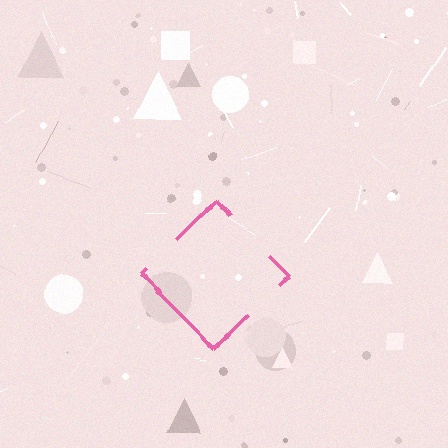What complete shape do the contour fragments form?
The contour fragments form a diamond.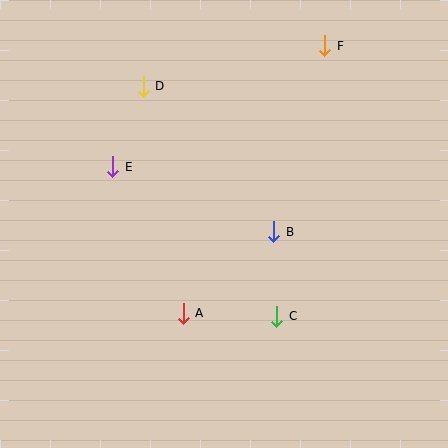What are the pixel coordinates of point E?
Point E is at (113, 167).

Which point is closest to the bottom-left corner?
Point A is closest to the bottom-left corner.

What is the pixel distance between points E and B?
The distance between E and B is 174 pixels.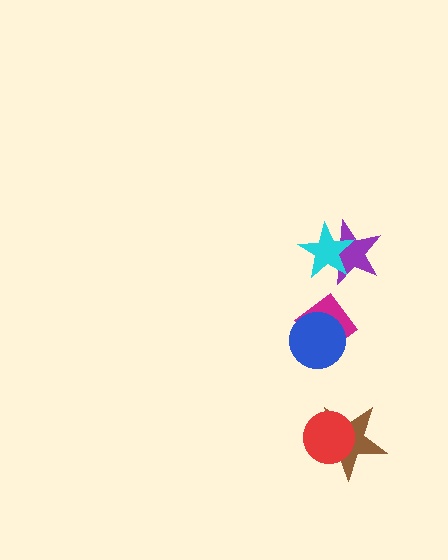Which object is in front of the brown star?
The red circle is in front of the brown star.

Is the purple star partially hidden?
Yes, it is partially covered by another shape.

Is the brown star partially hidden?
Yes, it is partially covered by another shape.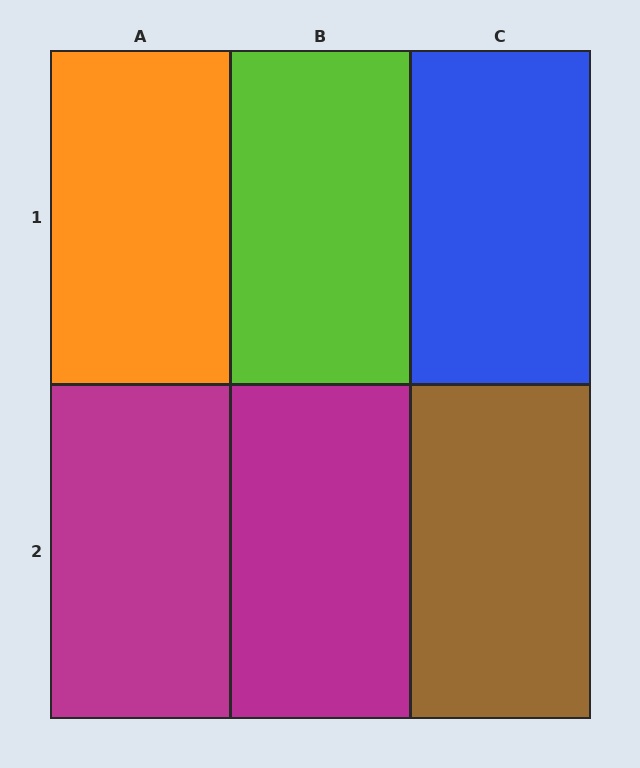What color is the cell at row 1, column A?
Orange.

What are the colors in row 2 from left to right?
Magenta, magenta, brown.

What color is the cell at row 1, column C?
Blue.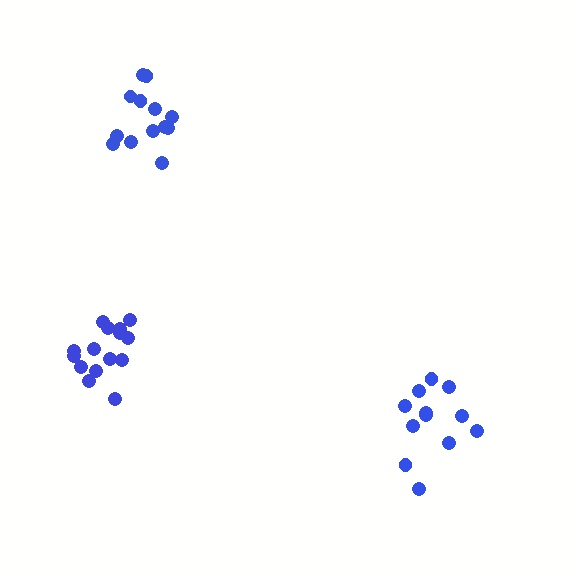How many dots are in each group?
Group 1: 13 dots, Group 2: 15 dots, Group 3: 12 dots (40 total).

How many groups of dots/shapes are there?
There are 3 groups.